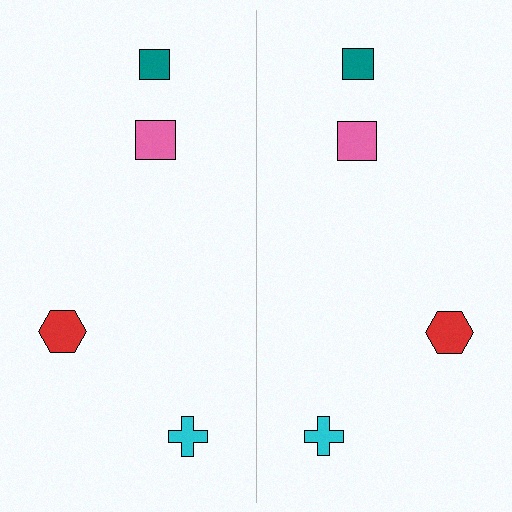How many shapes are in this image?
There are 8 shapes in this image.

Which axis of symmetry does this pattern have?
The pattern has a vertical axis of symmetry running through the center of the image.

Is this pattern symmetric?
Yes, this pattern has bilateral (reflection) symmetry.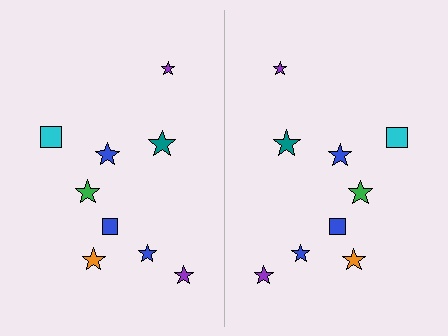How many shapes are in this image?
There are 18 shapes in this image.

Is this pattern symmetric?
Yes, this pattern has bilateral (reflection) symmetry.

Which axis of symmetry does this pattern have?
The pattern has a vertical axis of symmetry running through the center of the image.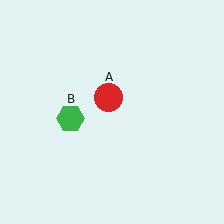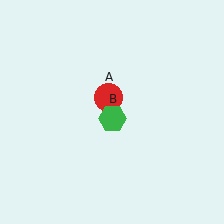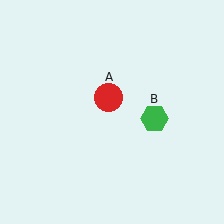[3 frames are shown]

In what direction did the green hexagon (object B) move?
The green hexagon (object B) moved right.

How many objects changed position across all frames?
1 object changed position: green hexagon (object B).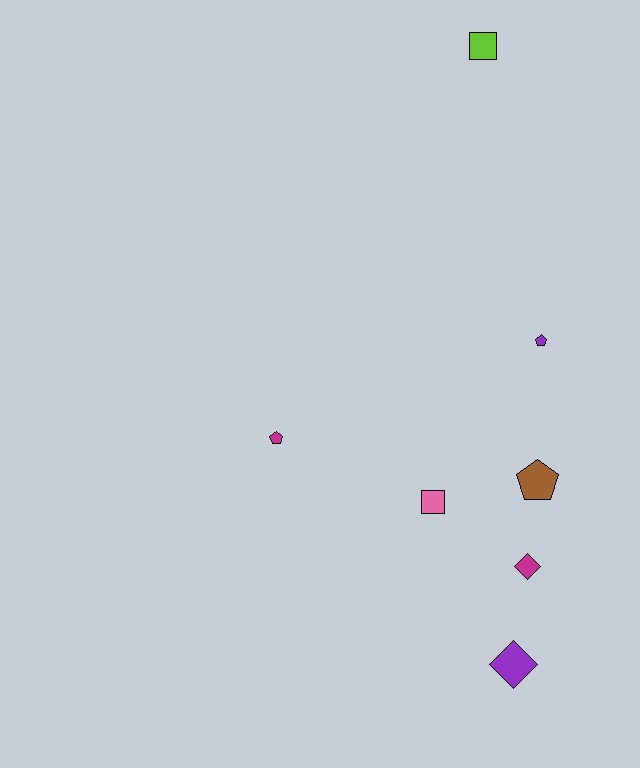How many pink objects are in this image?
There is 1 pink object.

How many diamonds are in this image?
There are 2 diamonds.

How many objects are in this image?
There are 7 objects.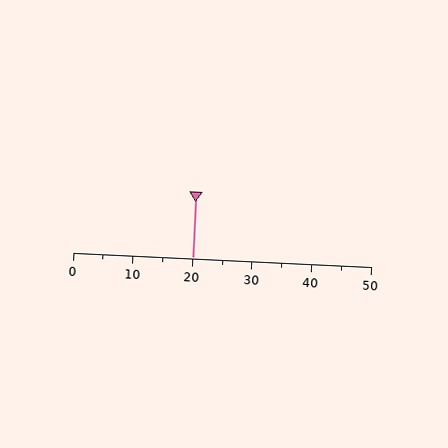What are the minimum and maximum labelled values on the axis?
The axis runs from 0 to 50.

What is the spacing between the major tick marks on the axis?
The major ticks are spaced 10 apart.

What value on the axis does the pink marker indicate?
The marker indicates approximately 20.